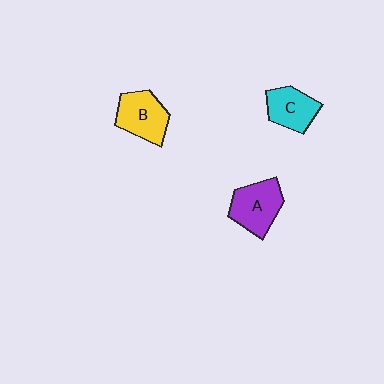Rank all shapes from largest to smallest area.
From largest to smallest: A (purple), B (yellow), C (cyan).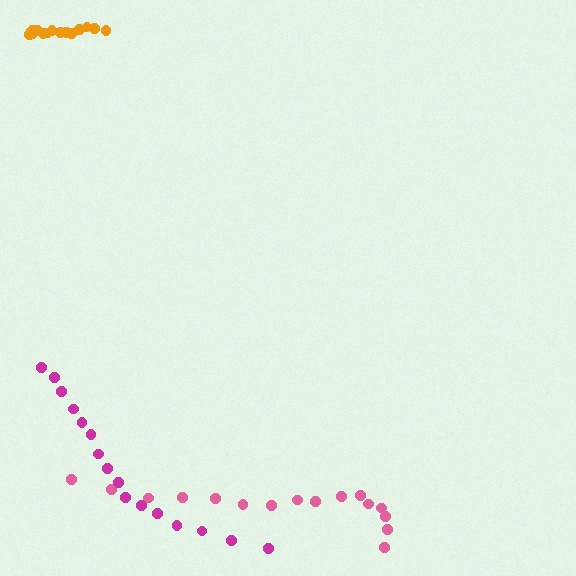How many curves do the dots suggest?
There are 3 distinct paths.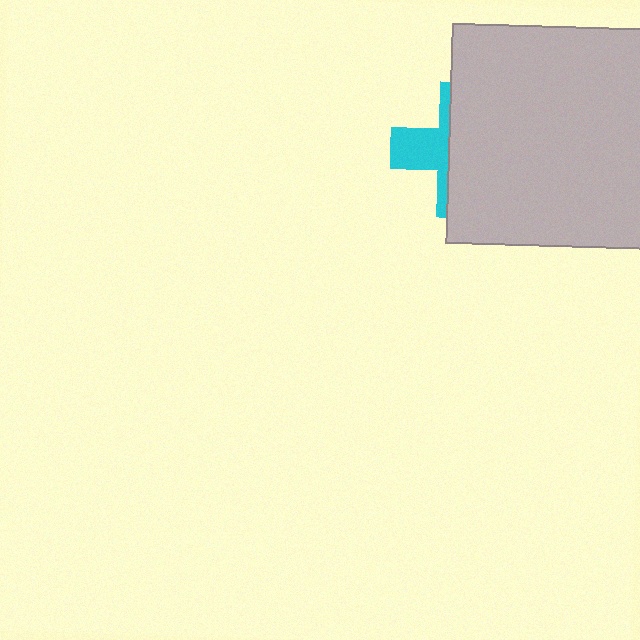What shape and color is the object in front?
The object in front is a light gray rectangle.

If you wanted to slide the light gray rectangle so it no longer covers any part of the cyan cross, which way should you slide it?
Slide it right — that is the most direct way to separate the two shapes.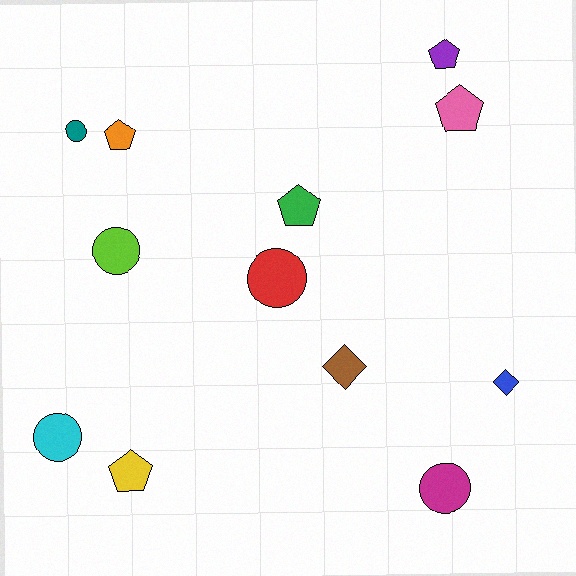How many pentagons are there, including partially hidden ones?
There are 5 pentagons.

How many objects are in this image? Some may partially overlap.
There are 12 objects.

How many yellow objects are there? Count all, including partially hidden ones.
There is 1 yellow object.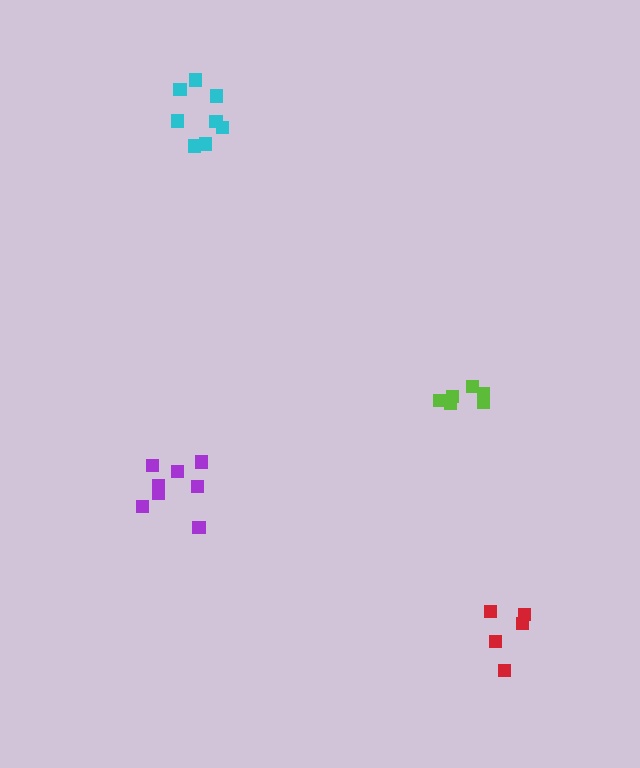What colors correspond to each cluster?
The clusters are colored: red, cyan, purple, lime.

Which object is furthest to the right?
The red cluster is rightmost.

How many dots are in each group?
Group 1: 5 dots, Group 2: 8 dots, Group 3: 8 dots, Group 4: 6 dots (27 total).